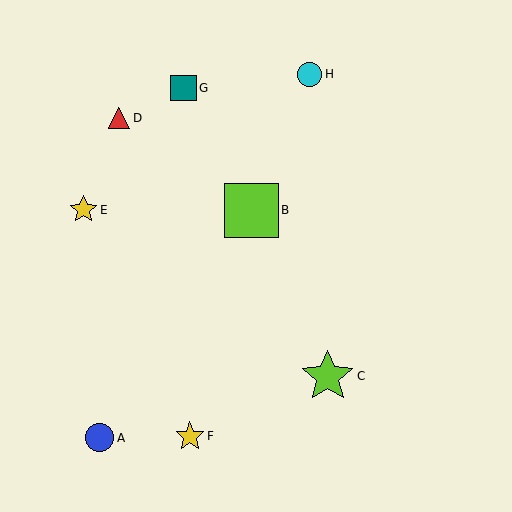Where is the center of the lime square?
The center of the lime square is at (251, 210).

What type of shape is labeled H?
Shape H is a cyan circle.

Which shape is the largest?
The lime square (labeled B) is the largest.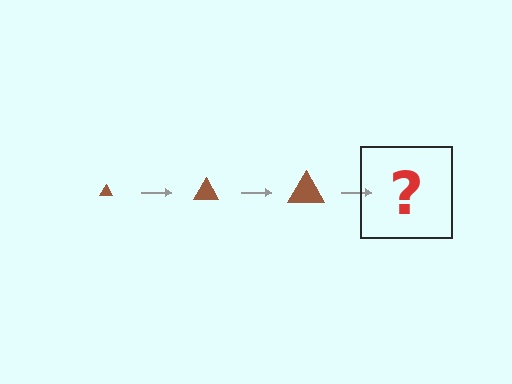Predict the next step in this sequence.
The next step is a brown triangle, larger than the previous one.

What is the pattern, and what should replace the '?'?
The pattern is that the triangle gets progressively larger each step. The '?' should be a brown triangle, larger than the previous one.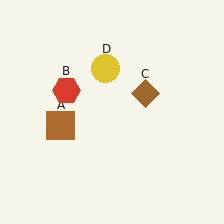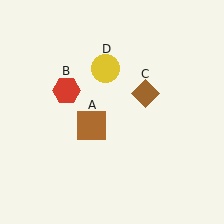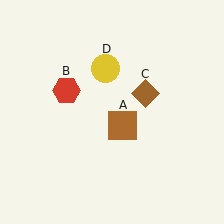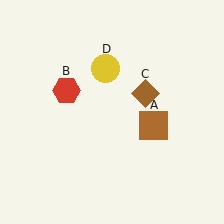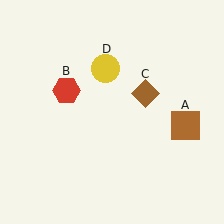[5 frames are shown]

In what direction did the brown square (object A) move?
The brown square (object A) moved right.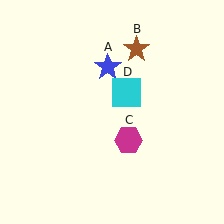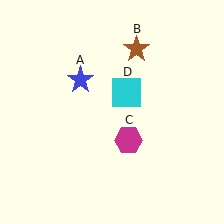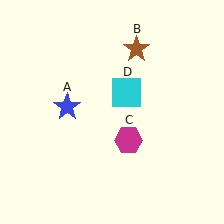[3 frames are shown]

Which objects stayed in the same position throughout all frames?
Brown star (object B) and magenta hexagon (object C) and cyan square (object D) remained stationary.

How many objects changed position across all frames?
1 object changed position: blue star (object A).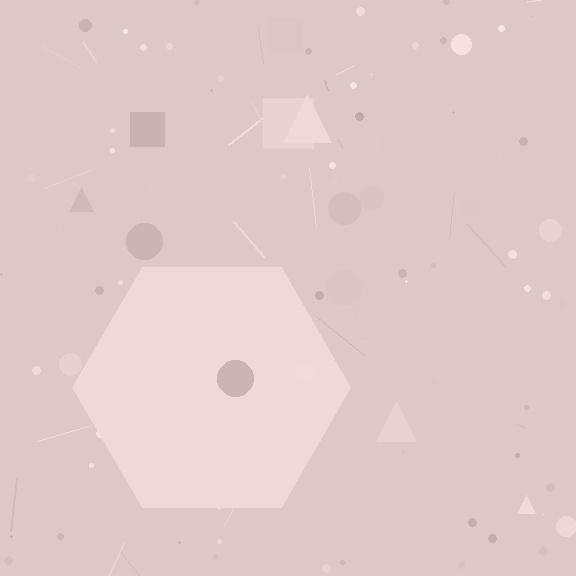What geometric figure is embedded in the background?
A hexagon is embedded in the background.